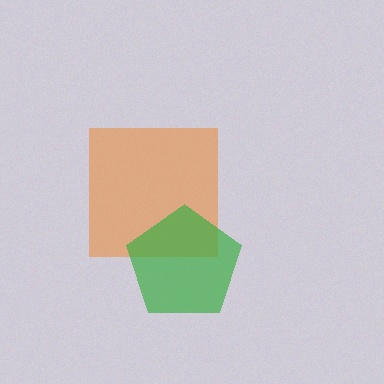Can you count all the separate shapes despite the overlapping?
Yes, there are 2 separate shapes.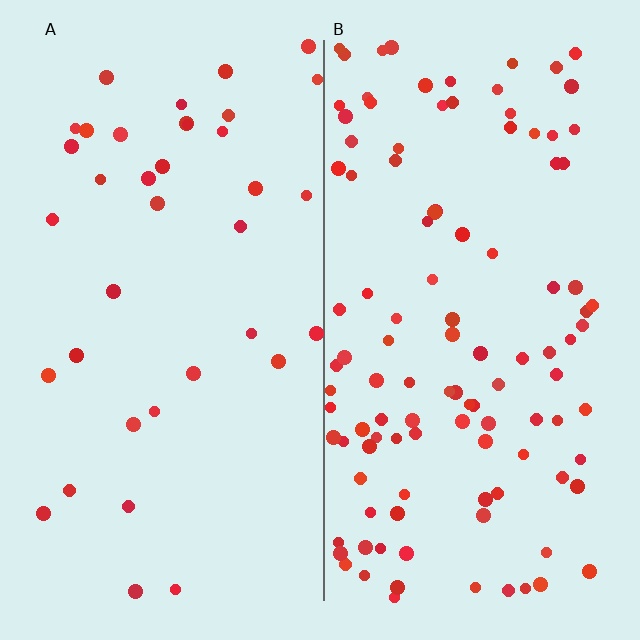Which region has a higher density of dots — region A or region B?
B (the right).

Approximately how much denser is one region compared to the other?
Approximately 3.0× — region B over region A.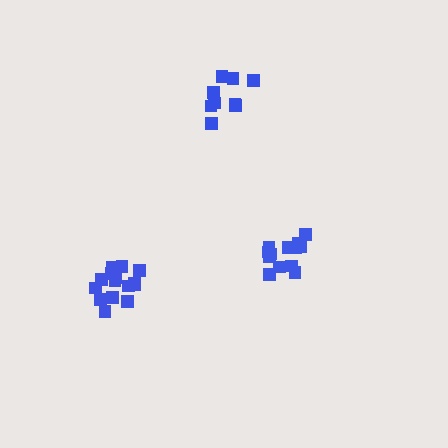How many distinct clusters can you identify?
There are 3 distinct clusters.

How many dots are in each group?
Group 1: 9 dots, Group 2: 14 dots, Group 3: 15 dots (38 total).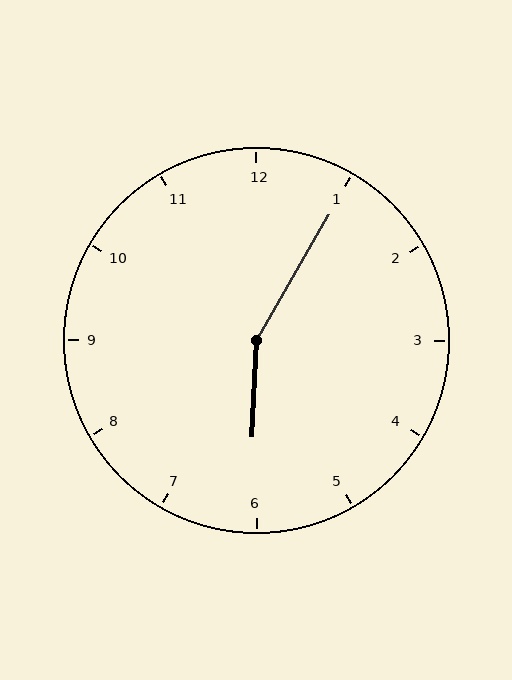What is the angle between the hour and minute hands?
Approximately 152 degrees.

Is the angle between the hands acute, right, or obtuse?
It is obtuse.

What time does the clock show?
6:05.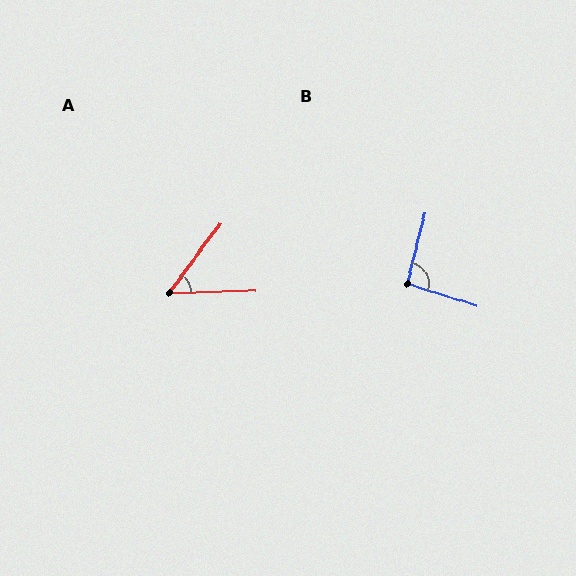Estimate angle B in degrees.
Approximately 93 degrees.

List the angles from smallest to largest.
A (53°), B (93°).